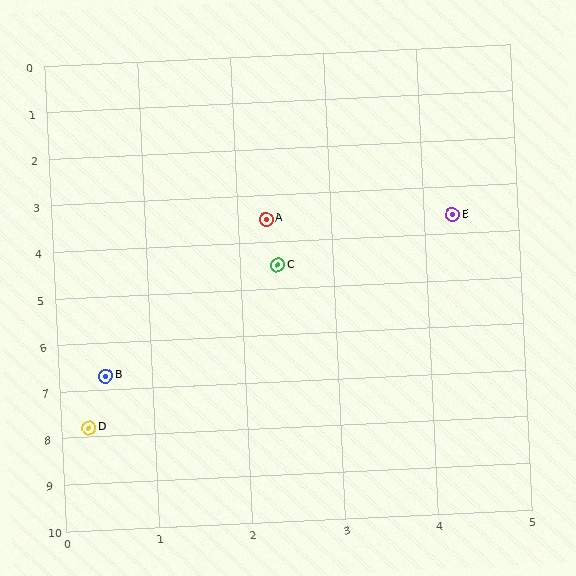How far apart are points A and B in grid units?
Points A and B are about 3.7 grid units apart.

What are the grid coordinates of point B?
Point B is at approximately (0.5, 6.7).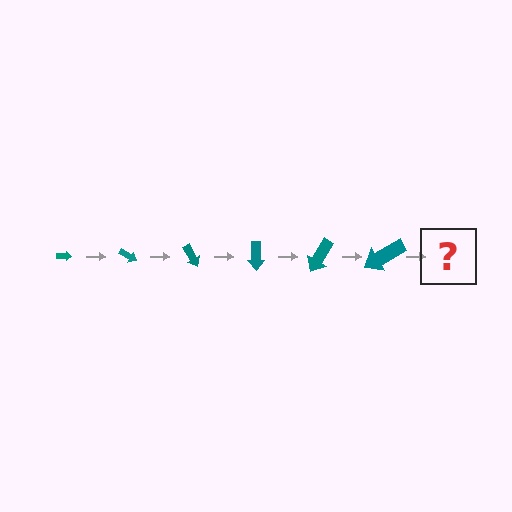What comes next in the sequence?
The next element should be an arrow, larger than the previous one and rotated 180 degrees from the start.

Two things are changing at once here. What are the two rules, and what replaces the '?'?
The two rules are that the arrow grows larger each step and it rotates 30 degrees each step. The '?' should be an arrow, larger than the previous one and rotated 180 degrees from the start.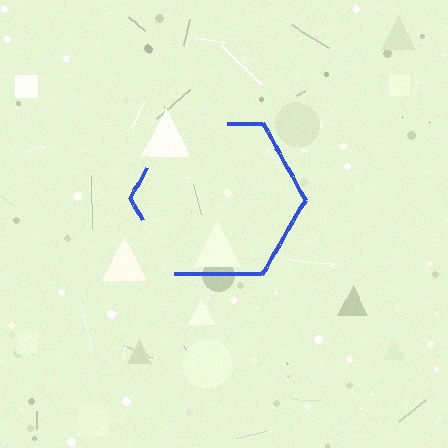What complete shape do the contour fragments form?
The contour fragments form a hexagon.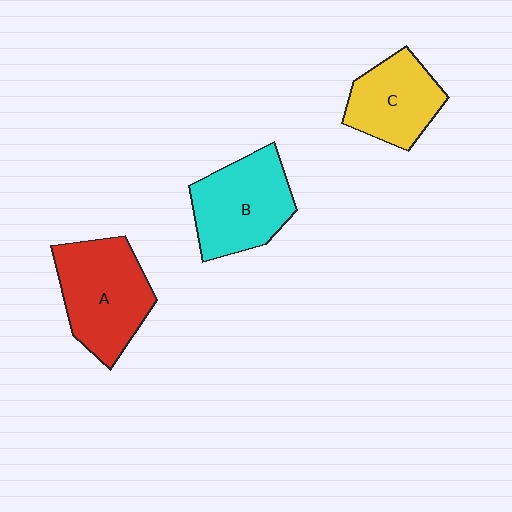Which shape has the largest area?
Shape A (red).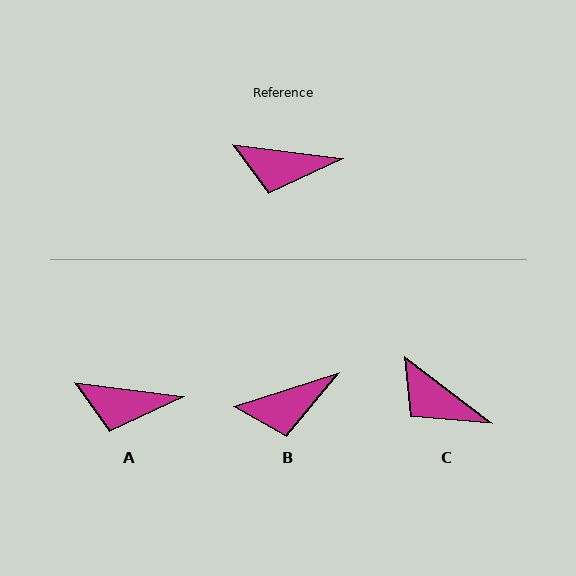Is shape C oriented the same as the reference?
No, it is off by about 30 degrees.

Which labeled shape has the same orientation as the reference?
A.